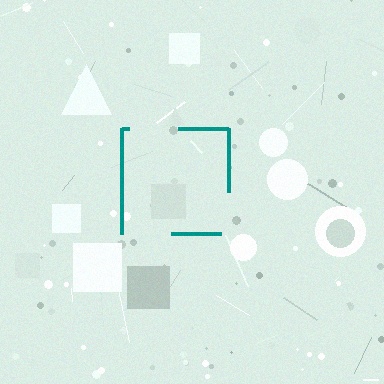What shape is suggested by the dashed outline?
The dashed outline suggests a square.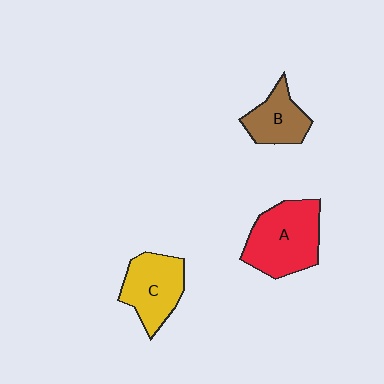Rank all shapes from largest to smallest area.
From largest to smallest: A (red), C (yellow), B (brown).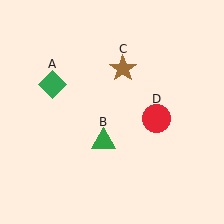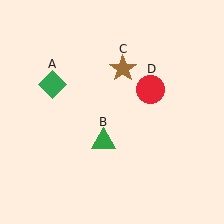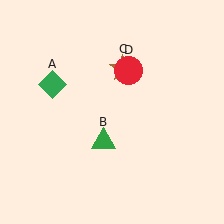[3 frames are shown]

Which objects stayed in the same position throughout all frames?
Green diamond (object A) and green triangle (object B) and brown star (object C) remained stationary.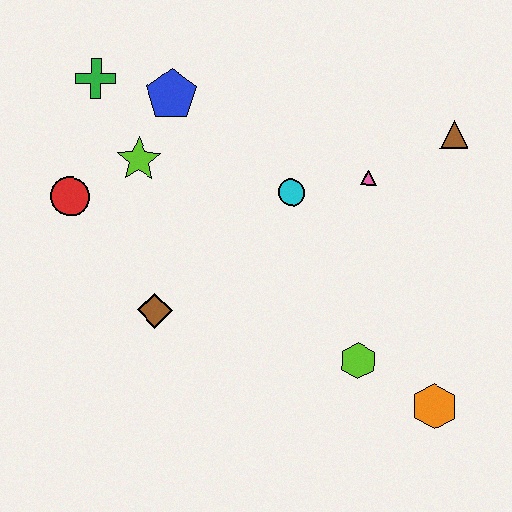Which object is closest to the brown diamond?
The red circle is closest to the brown diamond.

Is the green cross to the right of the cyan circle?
No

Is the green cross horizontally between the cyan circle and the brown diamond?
No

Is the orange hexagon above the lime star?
No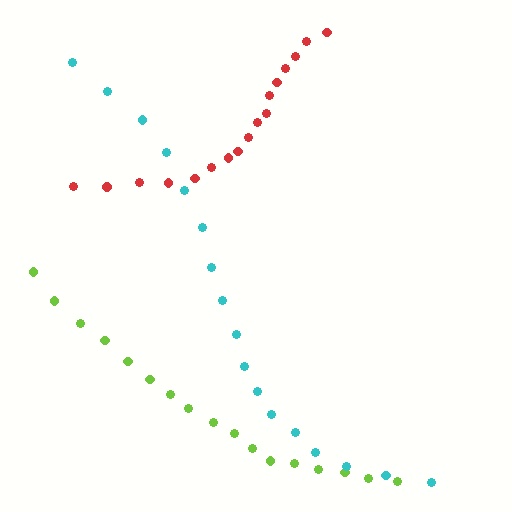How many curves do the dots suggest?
There are 3 distinct paths.